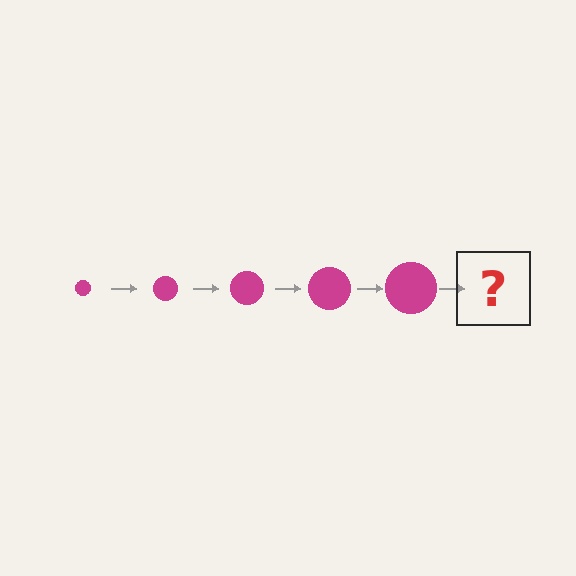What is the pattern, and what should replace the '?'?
The pattern is that the circle gets progressively larger each step. The '?' should be a magenta circle, larger than the previous one.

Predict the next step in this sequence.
The next step is a magenta circle, larger than the previous one.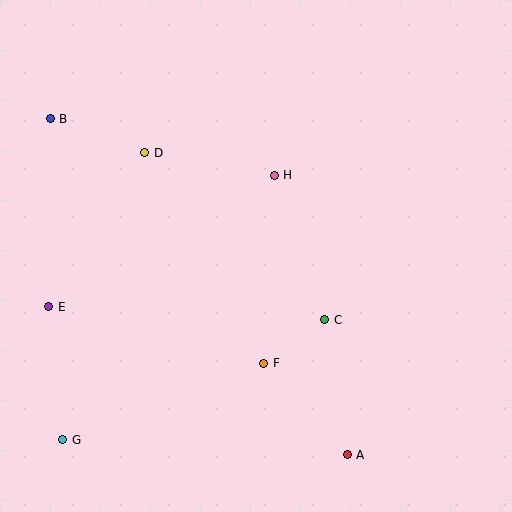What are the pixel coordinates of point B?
Point B is at (50, 119).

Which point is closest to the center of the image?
Point H at (274, 175) is closest to the center.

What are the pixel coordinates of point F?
Point F is at (264, 363).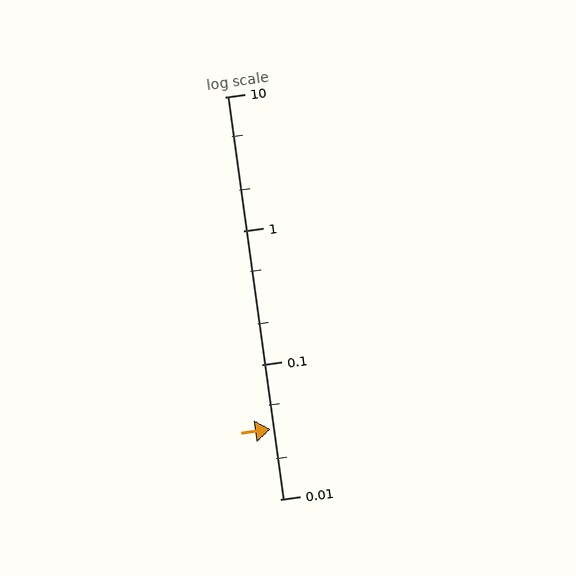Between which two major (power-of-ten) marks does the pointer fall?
The pointer is between 0.01 and 0.1.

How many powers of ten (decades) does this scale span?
The scale spans 3 decades, from 0.01 to 10.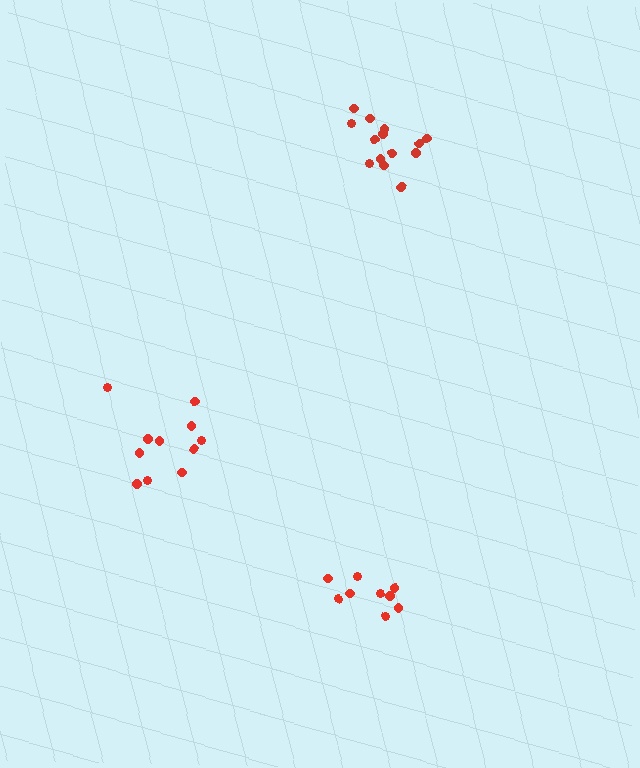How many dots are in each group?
Group 1: 9 dots, Group 2: 14 dots, Group 3: 11 dots (34 total).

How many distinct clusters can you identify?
There are 3 distinct clusters.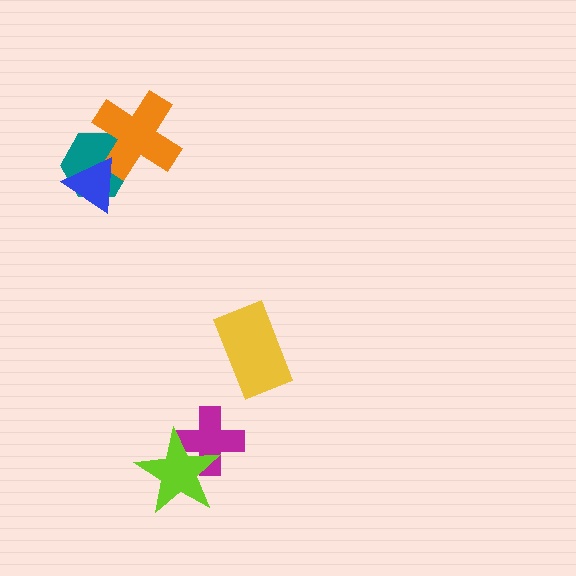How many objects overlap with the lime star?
1 object overlaps with the lime star.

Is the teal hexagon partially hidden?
Yes, it is partially covered by another shape.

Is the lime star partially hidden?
No, no other shape covers it.